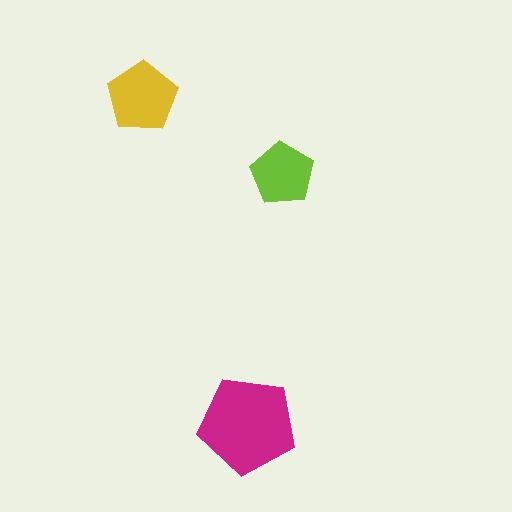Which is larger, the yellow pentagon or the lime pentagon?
The yellow one.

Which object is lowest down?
The magenta pentagon is bottommost.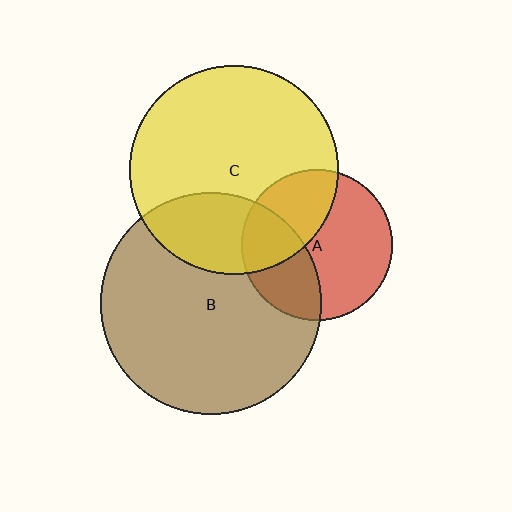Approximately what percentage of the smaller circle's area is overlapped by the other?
Approximately 25%.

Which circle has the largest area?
Circle B (brown).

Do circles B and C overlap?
Yes.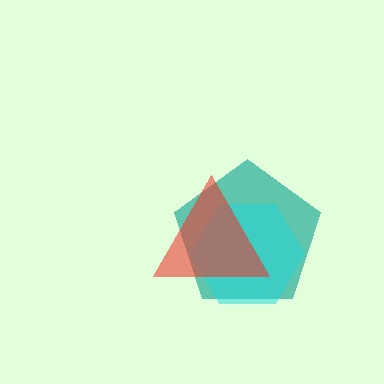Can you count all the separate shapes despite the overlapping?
Yes, there are 3 separate shapes.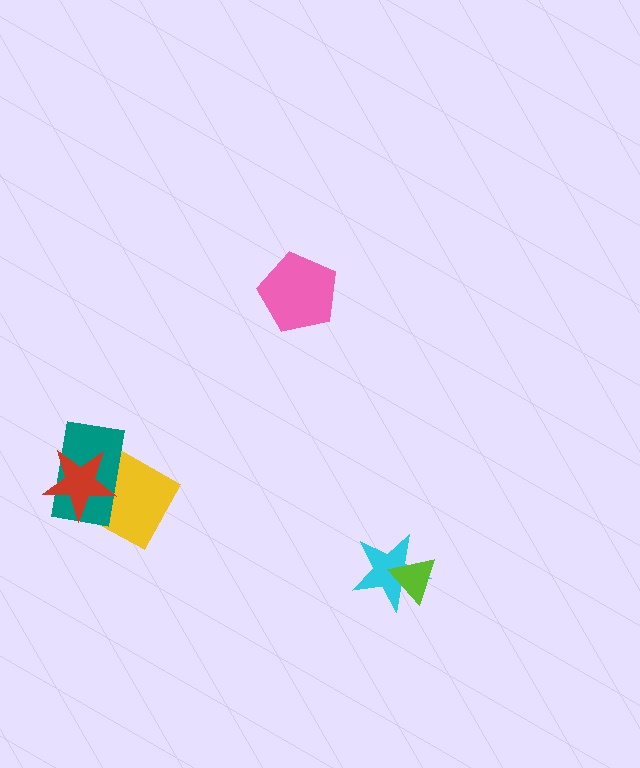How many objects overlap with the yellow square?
2 objects overlap with the yellow square.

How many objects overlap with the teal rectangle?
2 objects overlap with the teal rectangle.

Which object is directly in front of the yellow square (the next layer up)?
The teal rectangle is directly in front of the yellow square.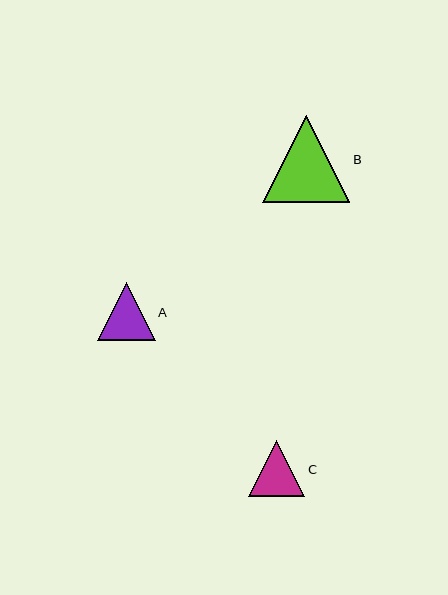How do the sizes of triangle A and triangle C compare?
Triangle A and triangle C are approximately the same size.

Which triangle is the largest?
Triangle B is the largest with a size of approximately 87 pixels.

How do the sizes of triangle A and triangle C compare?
Triangle A and triangle C are approximately the same size.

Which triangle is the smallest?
Triangle C is the smallest with a size of approximately 56 pixels.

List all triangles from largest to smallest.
From largest to smallest: B, A, C.